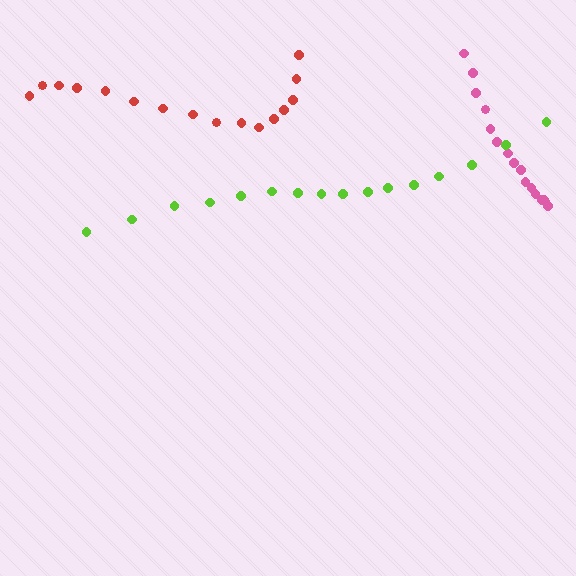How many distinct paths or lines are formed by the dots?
There are 3 distinct paths.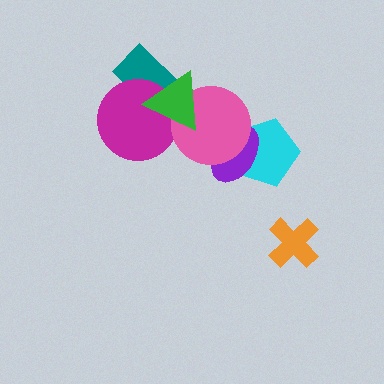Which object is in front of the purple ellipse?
The pink circle is in front of the purple ellipse.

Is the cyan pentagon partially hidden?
Yes, it is partially covered by another shape.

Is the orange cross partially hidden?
No, no other shape covers it.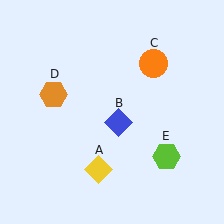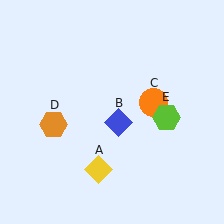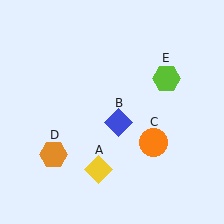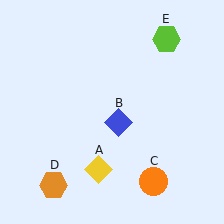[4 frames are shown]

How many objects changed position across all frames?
3 objects changed position: orange circle (object C), orange hexagon (object D), lime hexagon (object E).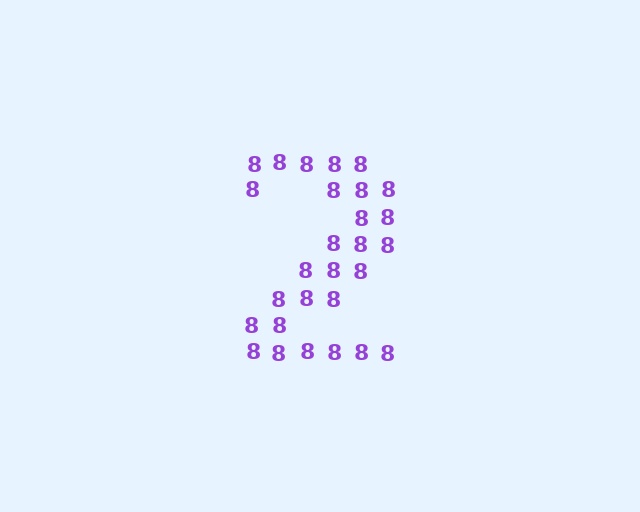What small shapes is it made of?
It is made of small digit 8's.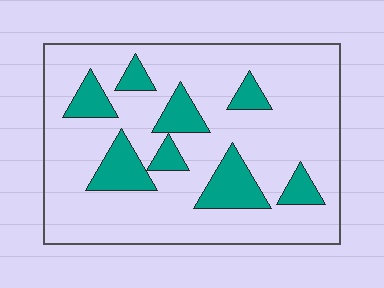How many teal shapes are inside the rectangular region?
8.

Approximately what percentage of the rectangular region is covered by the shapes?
Approximately 20%.